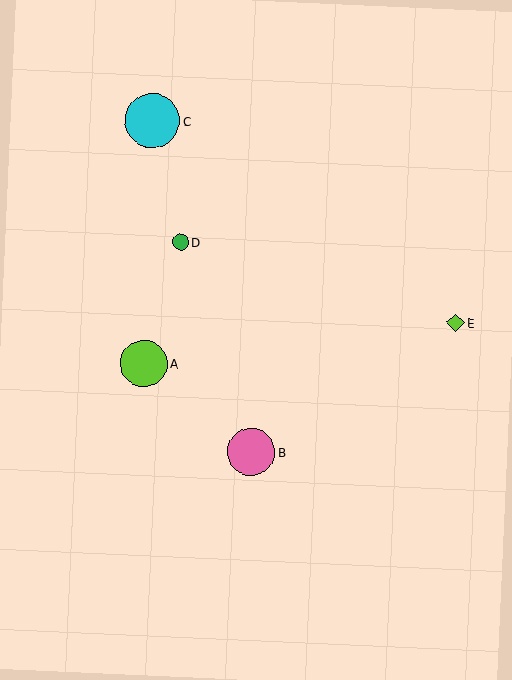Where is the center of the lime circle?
The center of the lime circle is at (144, 363).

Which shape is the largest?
The cyan circle (labeled C) is the largest.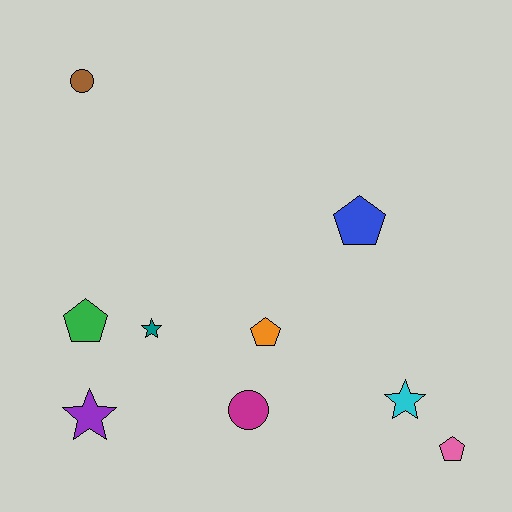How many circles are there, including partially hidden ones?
There are 2 circles.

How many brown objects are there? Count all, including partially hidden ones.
There is 1 brown object.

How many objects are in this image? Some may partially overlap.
There are 9 objects.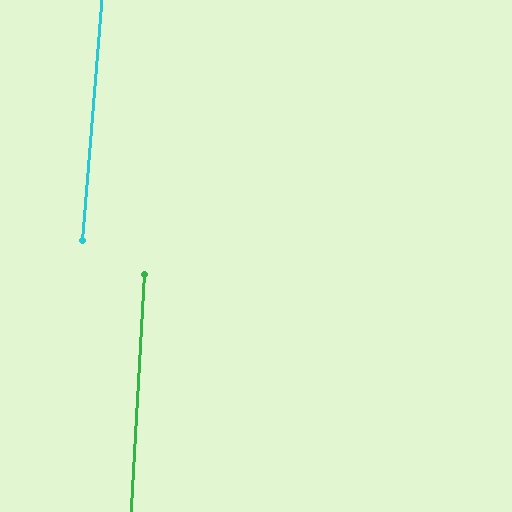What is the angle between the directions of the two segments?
Approximately 1 degree.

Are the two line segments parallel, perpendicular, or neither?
Parallel — their directions differ by only 1.4°.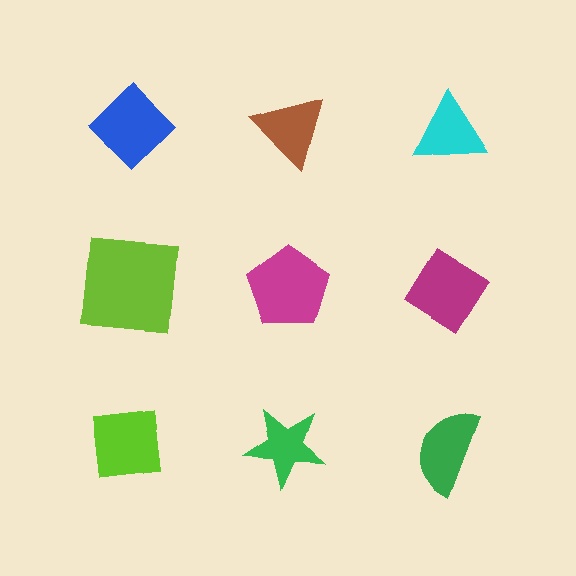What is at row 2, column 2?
A magenta pentagon.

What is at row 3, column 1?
A lime square.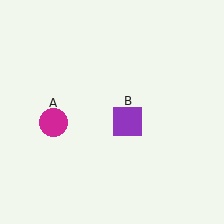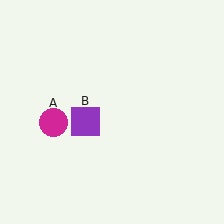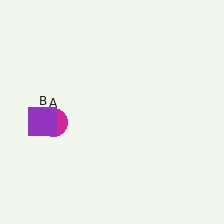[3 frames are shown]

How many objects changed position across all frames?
1 object changed position: purple square (object B).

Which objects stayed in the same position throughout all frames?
Magenta circle (object A) remained stationary.